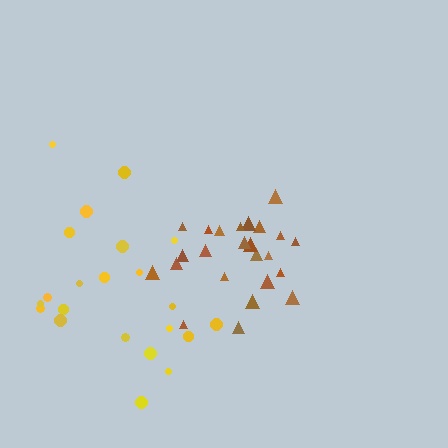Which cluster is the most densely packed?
Brown.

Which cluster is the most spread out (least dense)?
Yellow.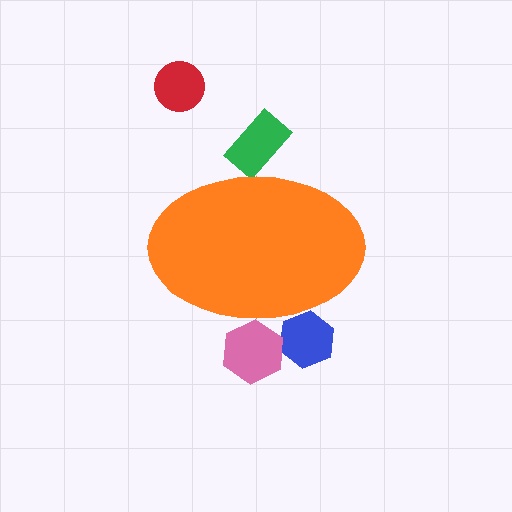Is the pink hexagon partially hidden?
Yes, the pink hexagon is partially hidden behind the orange ellipse.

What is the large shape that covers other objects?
An orange ellipse.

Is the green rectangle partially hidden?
Yes, the green rectangle is partially hidden behind the orange ellipse.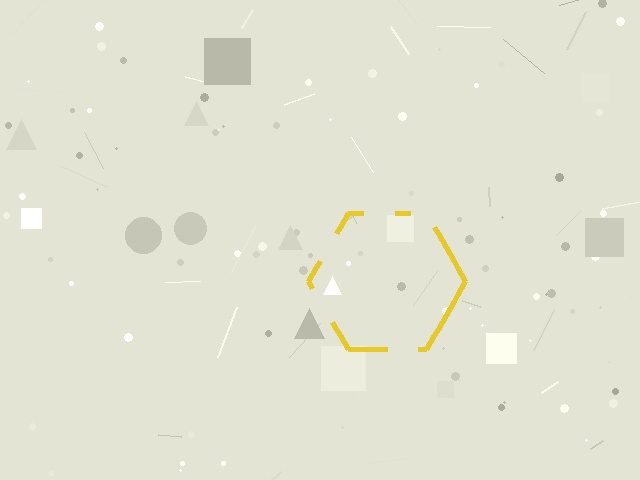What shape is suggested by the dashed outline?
The dashed outline suggests a hexagon.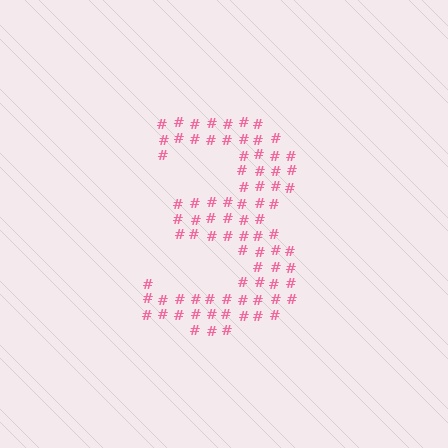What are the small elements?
The small elements are hash symbols.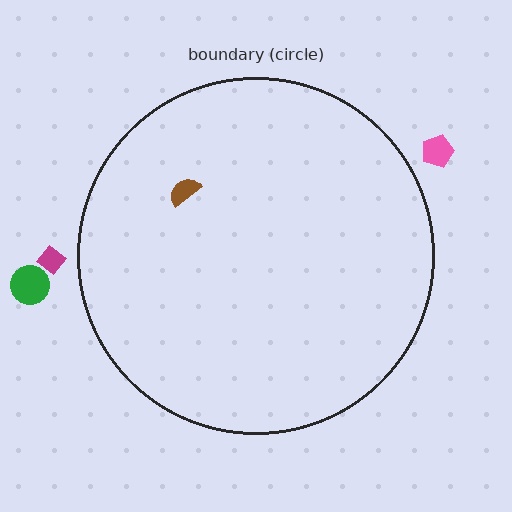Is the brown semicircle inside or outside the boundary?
Inside.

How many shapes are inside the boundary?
1 inside, 3 outside.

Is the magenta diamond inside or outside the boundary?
Outside.